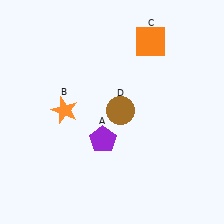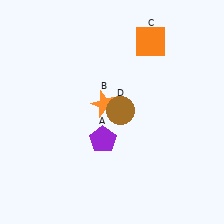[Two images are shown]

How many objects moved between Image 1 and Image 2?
1 object moved between the two images.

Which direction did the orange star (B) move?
The orange star (B) moved right.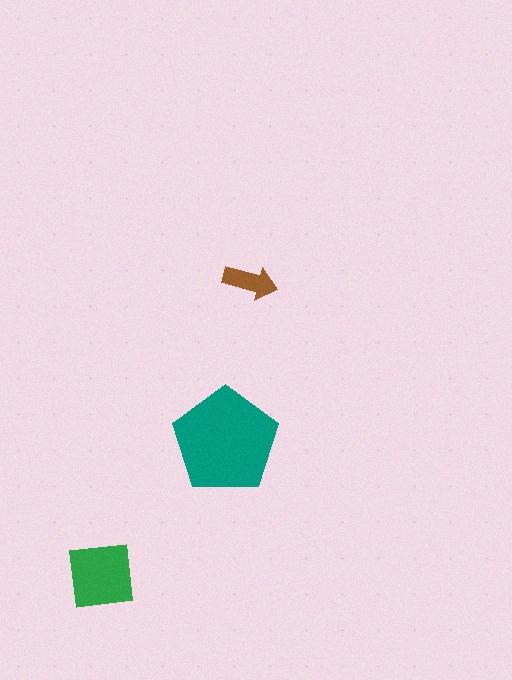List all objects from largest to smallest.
The teal pentagon, the green square, the brown arrow.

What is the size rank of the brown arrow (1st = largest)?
3rd.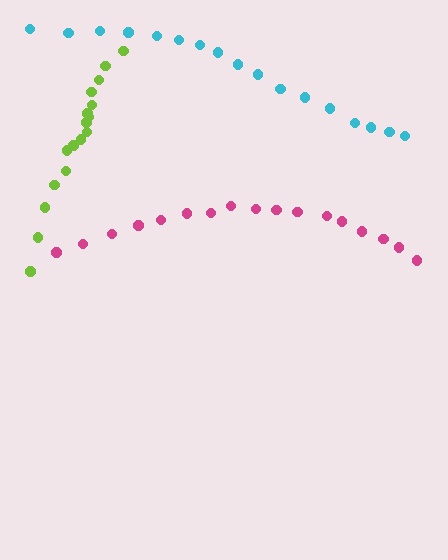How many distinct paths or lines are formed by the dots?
There are 3 distinct paths.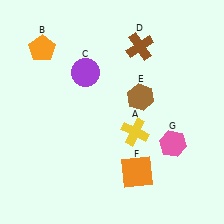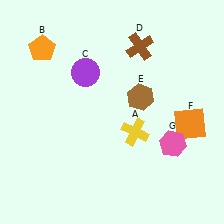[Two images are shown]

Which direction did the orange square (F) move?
The orange square (F) moved right.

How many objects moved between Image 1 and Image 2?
1 object moved between the two images.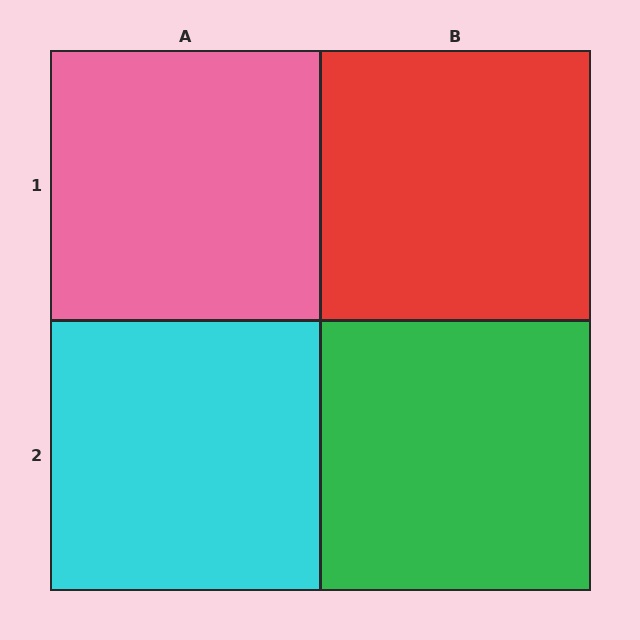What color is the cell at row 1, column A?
Pink.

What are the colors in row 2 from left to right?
Cyan, green.